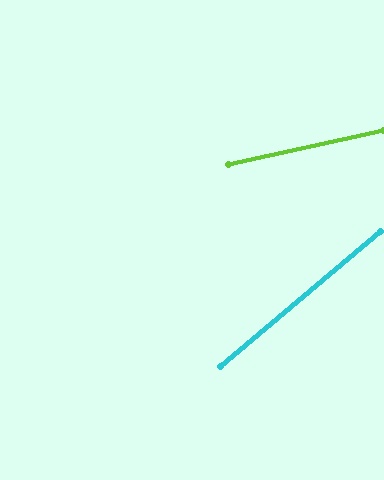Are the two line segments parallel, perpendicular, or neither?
Neither parallel nor perpendicular — they differ by about 28°.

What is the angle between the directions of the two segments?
Approximately 28 degrees.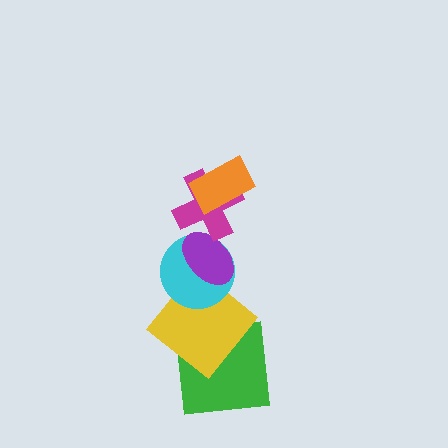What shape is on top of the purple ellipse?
The magenta cross is on top of the purple ellipse.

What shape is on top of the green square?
The yellow diamond is on top of the green square.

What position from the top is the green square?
The green square is 6th from the top.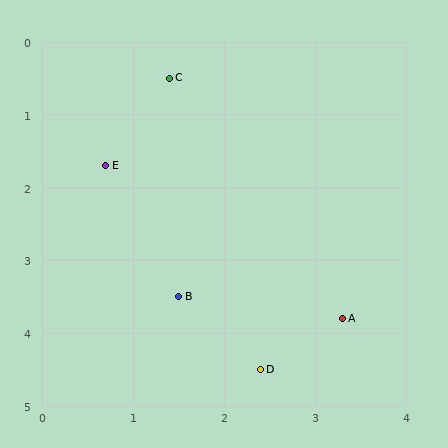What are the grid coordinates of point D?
Point D is at approximately (2.4, 4.5).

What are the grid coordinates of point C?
Point C is at approximately (1.4, 0.5).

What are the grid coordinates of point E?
Point E is at approximately (0.7, 1.7).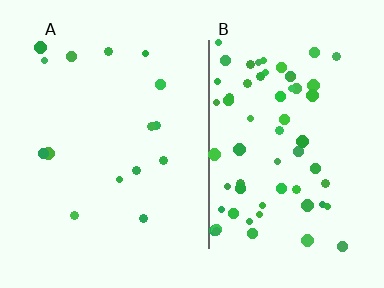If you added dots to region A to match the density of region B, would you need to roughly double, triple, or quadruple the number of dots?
Approximately quadruple.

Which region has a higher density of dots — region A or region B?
B (the right).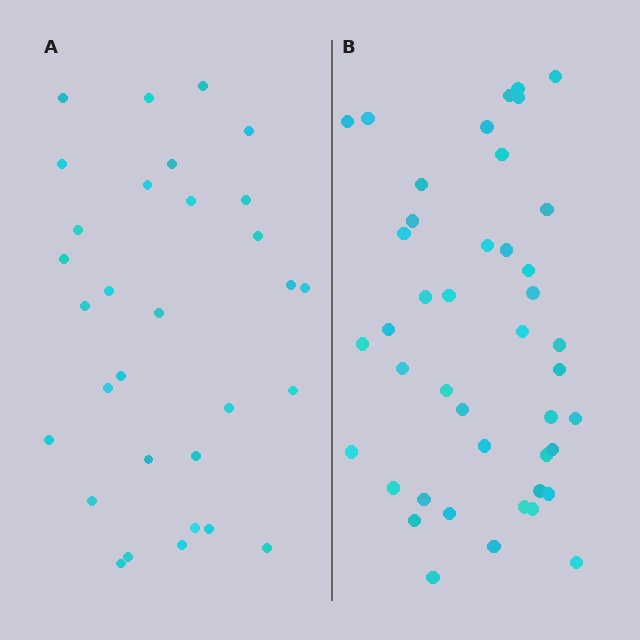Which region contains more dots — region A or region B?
Region B (the right region) has more dots.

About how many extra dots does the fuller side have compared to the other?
Region B has roughly 12 or so more dots than region A.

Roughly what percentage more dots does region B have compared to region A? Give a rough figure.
About 40% more.